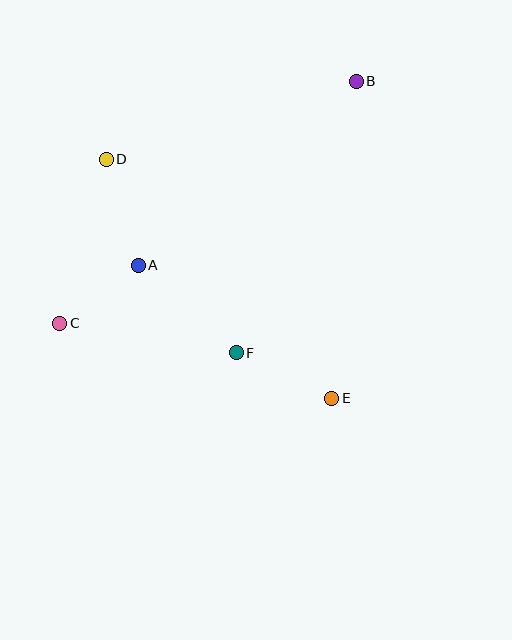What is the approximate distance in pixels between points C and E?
The distance between C and E is approximately 282 pixels.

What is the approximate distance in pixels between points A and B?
The distance between A and B is approximately 285 pixels.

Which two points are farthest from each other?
Points B and C are farthest from each other.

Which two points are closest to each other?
Points A and C are closest to each other.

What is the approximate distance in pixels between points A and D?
The distance between A and D is approximately 111 pixels.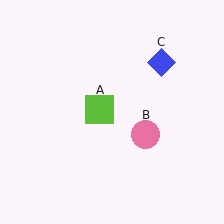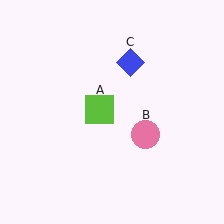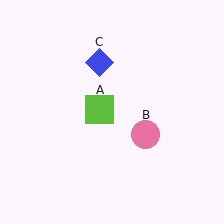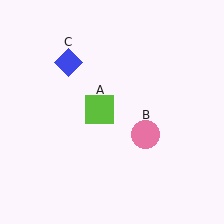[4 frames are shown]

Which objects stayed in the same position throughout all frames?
Lime square (object A) and pink circle (object B) remained stationary.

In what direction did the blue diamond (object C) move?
The blue diamond (object C) moved left.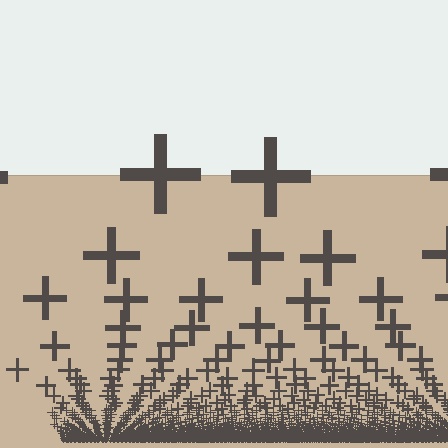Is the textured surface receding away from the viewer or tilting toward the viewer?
The surface appears to tilt toward the viewer. Texture elements get larger and sparser toward the top.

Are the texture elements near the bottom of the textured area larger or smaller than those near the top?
Smaller. The gradient is inverted — elements near the bottom are smaller and denser.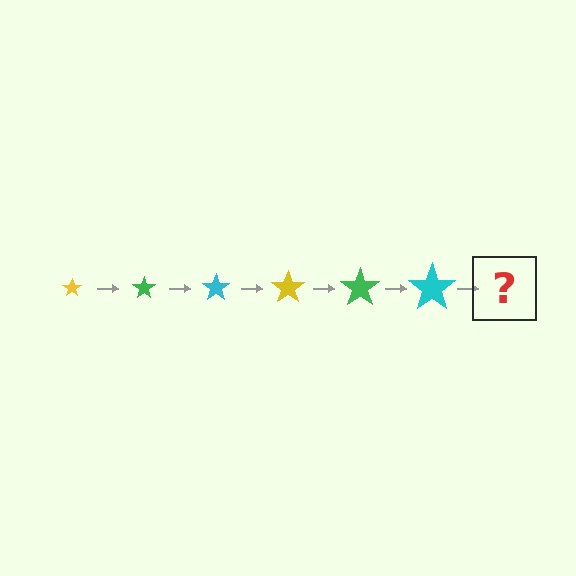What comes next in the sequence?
The next element should be a yellow star, larger than the previous one.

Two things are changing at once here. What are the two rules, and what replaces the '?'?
The two rules are that the star grows larger each step and the color cycles through yellow, green, and cyan. The '?' should be a yellow star, larger than the previous one.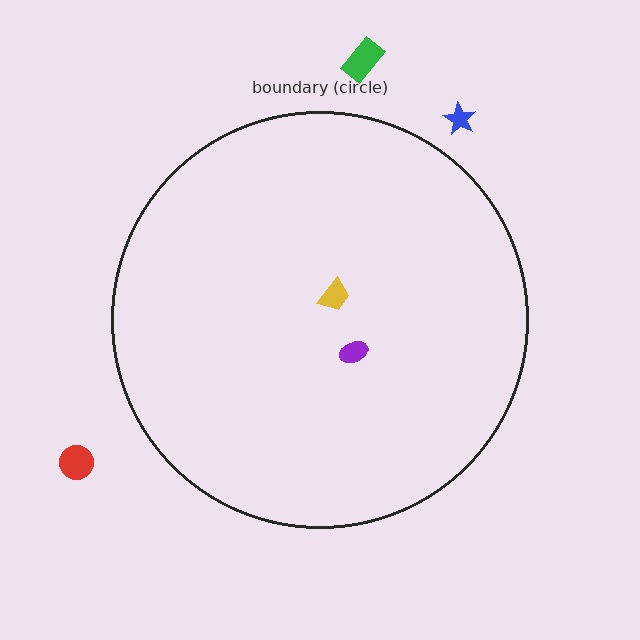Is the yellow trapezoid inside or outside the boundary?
Inside.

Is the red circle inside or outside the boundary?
Outside.